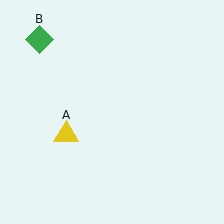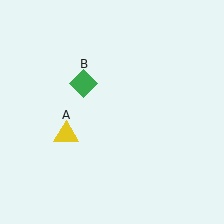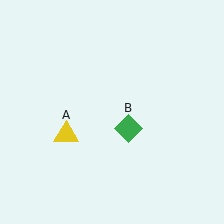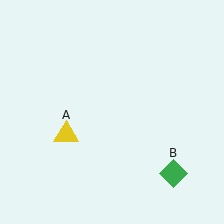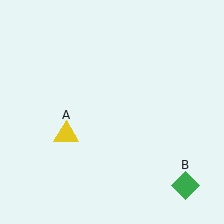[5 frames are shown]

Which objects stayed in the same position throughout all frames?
Yellow triangle (object A) remained stationary.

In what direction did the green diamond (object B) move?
The green diamond (object B) moved down and to the right.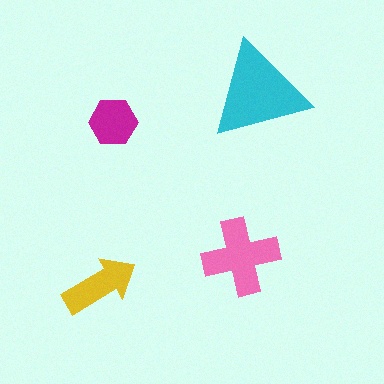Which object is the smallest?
The magenta hexagon.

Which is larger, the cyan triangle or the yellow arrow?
The cyan triangle.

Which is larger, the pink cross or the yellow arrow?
The pink cross.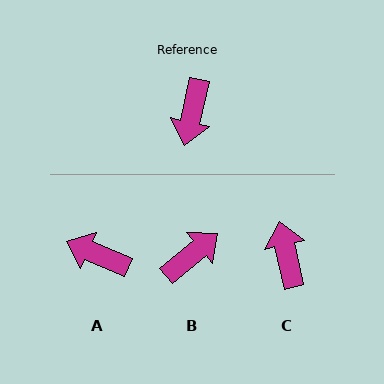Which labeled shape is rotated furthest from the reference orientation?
C, about 155 degrees away.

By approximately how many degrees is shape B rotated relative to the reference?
Approximately 142 degrees counter-clockwise.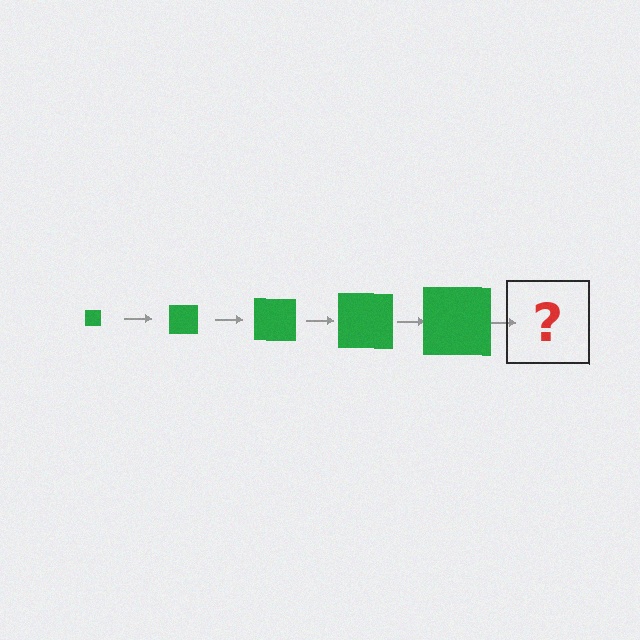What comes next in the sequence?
The next element should be a green square, larger than the previous one.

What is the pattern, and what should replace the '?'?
The pattern is that the square gets progressively larger each step. The '?' should be a green square, larger than the previous one.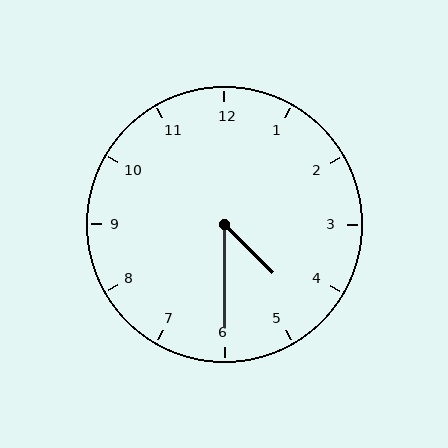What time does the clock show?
4:30.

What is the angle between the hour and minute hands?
Approximately 45 degrees.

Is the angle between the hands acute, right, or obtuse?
It is acute.